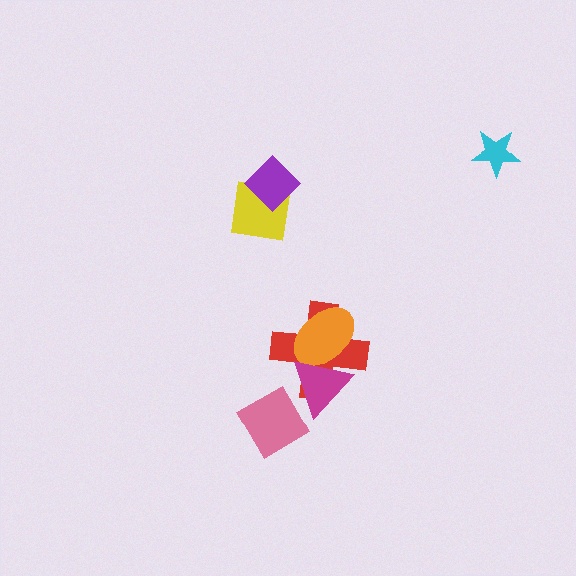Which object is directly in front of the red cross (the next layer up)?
The orange ellipse is directly in front of the red cross.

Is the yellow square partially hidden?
Yes, it is partially covered by another shape.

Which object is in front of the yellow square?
The purple diamond is in front of the yellow square.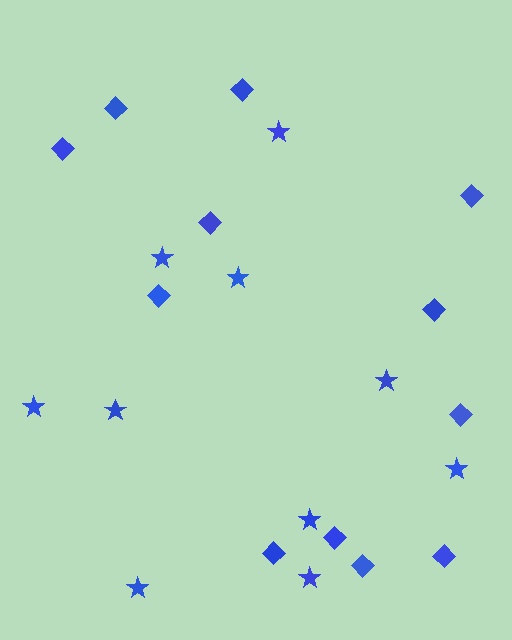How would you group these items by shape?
There are 2 groups: one group of stars (10) and one group of diamonds (12).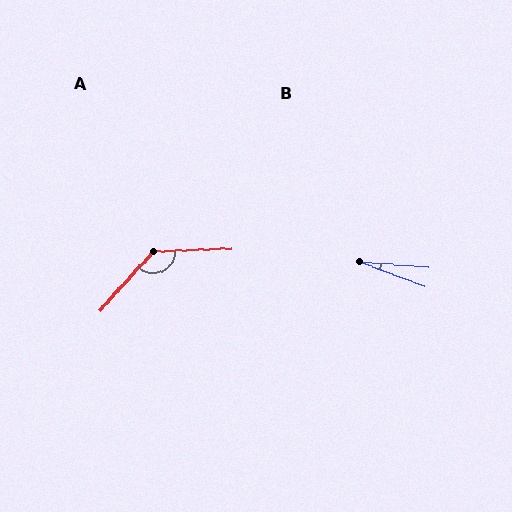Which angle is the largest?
A, at approximately 134 degrees.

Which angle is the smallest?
B, at approximately 15 degrees.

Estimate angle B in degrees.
Approximately 15 degrees.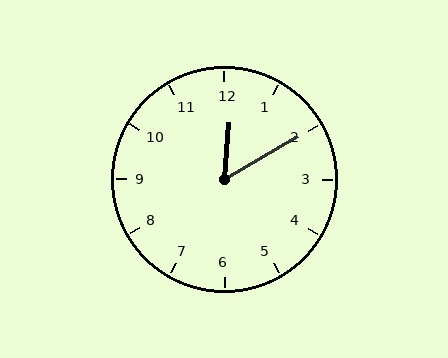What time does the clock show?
12:10.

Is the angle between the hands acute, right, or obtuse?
It is acute.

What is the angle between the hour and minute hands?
Approximately 55 degrees.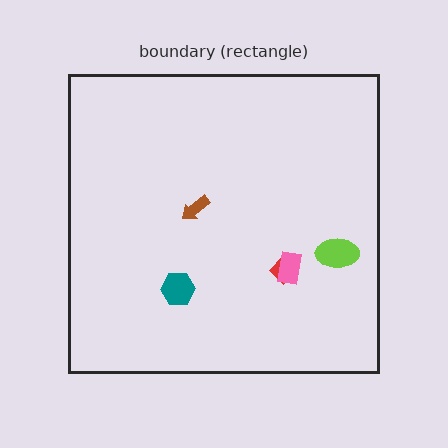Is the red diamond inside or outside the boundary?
Inside.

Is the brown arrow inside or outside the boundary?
Inside.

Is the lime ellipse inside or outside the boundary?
Inside.